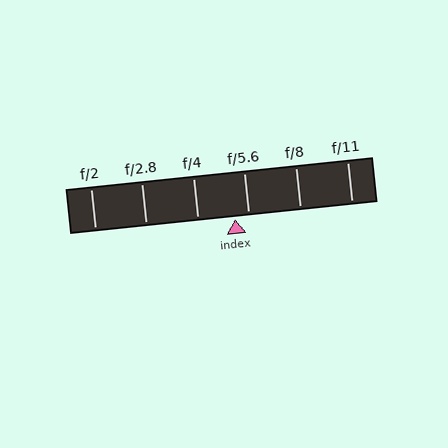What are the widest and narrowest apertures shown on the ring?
The widest aperture shown is f/2 and the narrowest is f/11.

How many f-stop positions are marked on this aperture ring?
There are 6 f-stop positions marked.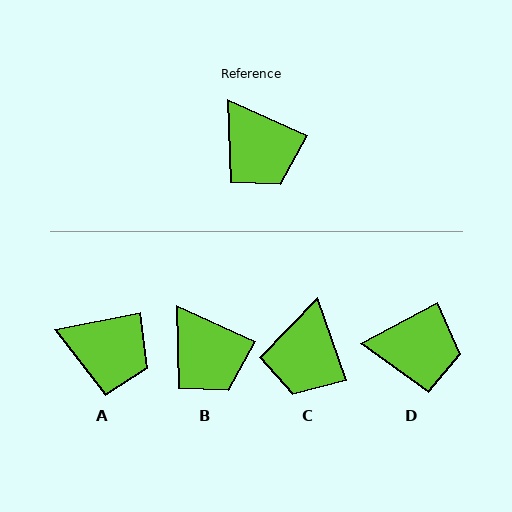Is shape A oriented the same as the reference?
No, it is off by about 36 degrees.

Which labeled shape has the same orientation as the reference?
B.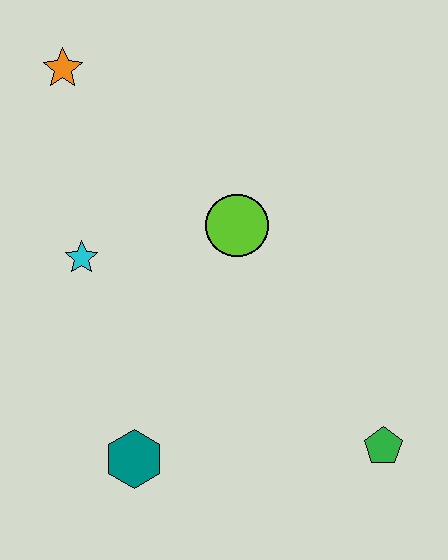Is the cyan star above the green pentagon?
Yes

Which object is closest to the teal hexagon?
The cyan star is closest to the teal hexagon.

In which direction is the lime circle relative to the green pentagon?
The lime circle is above the green pentagon.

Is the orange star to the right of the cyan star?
No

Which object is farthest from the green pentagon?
The orange star is farthest from the green pentagon.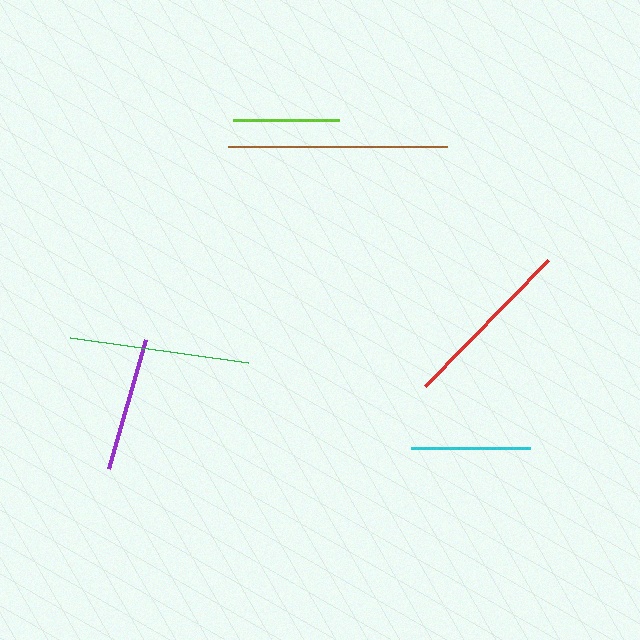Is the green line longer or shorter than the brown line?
The brown line is longer than the green line.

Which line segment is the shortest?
The lime line is the shortest at approximately 106 pixels.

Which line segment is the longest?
The brown line is the longest at approximately 219 pixels.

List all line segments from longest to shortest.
From longest to shortest: brown, green, red, purple, cyan, lime.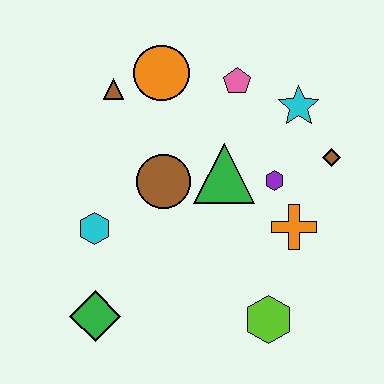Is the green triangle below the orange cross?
No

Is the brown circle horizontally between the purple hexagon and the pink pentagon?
No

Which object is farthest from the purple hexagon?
The green diamond is farthest from the purple hexagon.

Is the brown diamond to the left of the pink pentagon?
No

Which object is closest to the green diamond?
The cyan hexagon is closest to the green diamond.